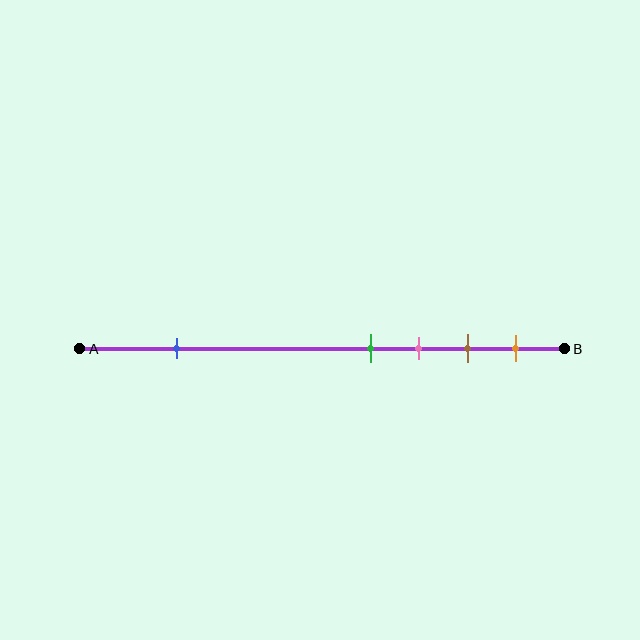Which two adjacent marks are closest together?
The green and pink marks are the closest adjacent pair.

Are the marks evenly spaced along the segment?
No, the marks are not evenly spaced.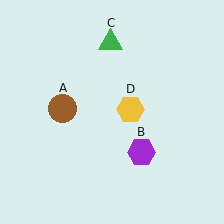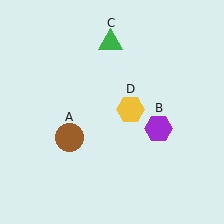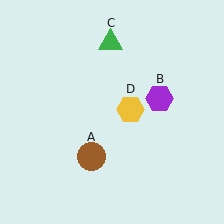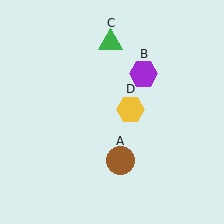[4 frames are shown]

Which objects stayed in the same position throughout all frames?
Green triangle (object C) and yellow hexagon (object D) remained stationary.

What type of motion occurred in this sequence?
The brown circle (object A), purple hexagon (object B) rotated counterclockwise around the center of the scene.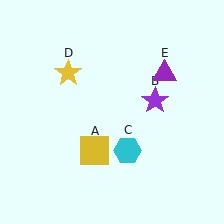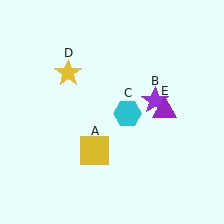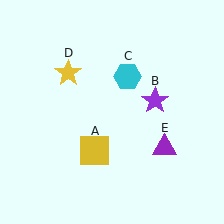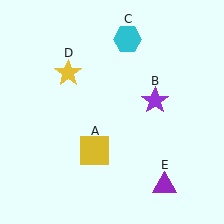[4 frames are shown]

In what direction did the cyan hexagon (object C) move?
The cyan hexagon (object C) moved up.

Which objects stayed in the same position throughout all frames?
Yellow square (object A) and purple star (object B) and yellow star (object D) remained stationary.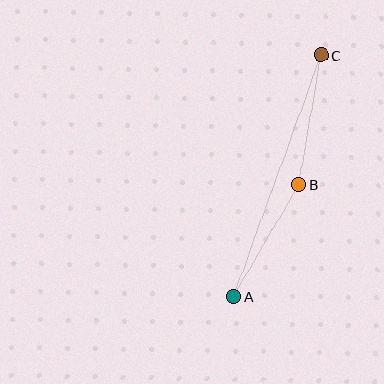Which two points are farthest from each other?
Points A and C are farthest from each other.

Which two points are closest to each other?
Points A and B are closest to each other.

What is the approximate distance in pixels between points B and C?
The distance between B and C is approximately 131 pixels.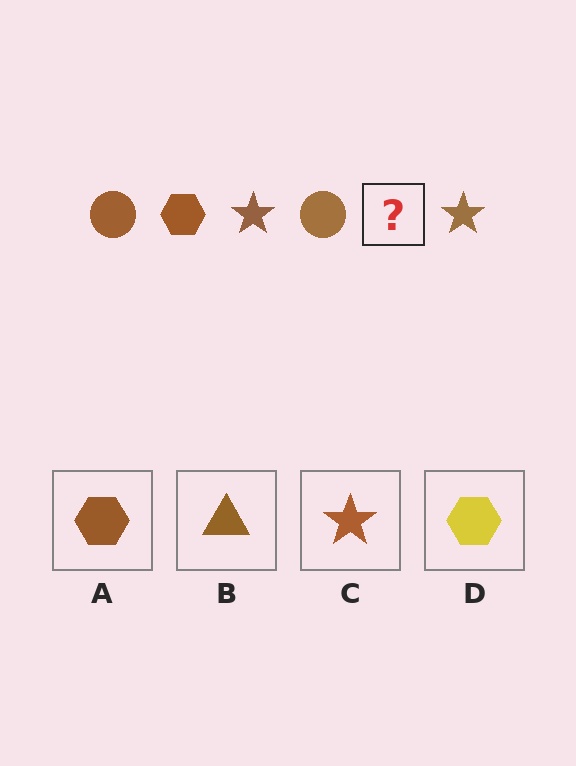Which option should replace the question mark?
Option A.